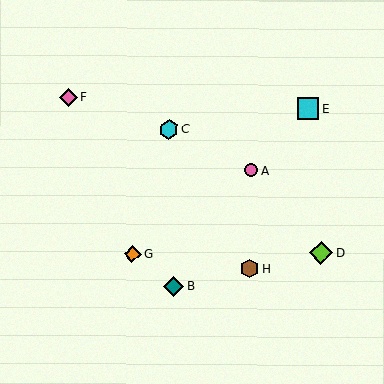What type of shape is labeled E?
Shape E is a cyan square.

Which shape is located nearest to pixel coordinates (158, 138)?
The cyan hexagon (labeled C) at (169, 129) is nearest to that location.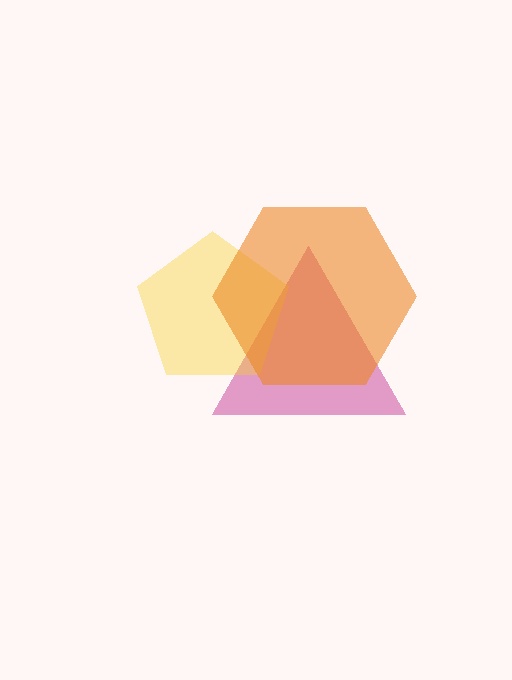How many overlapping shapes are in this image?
There are 3 overlapping shapes in the image.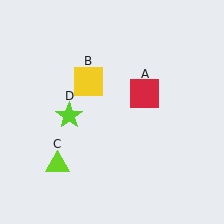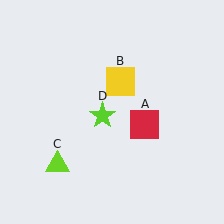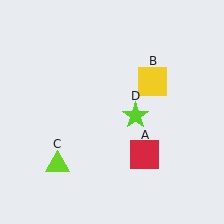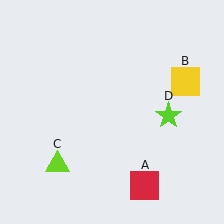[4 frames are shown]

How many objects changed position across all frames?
3 objects changed position: red square (object A), yellow square (object B), lime star (object D).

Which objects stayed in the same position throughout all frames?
Lime triangle (object C) remained stationary.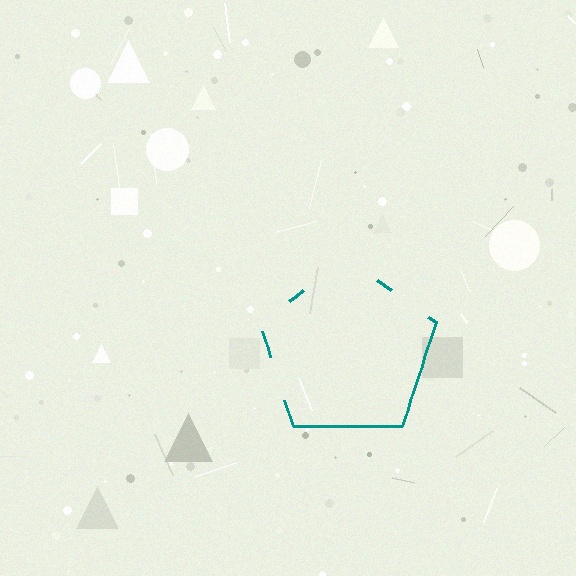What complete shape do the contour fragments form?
The contour fragments form a pentagon.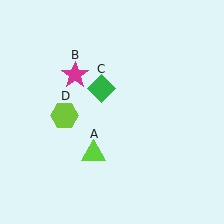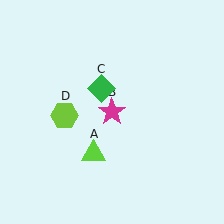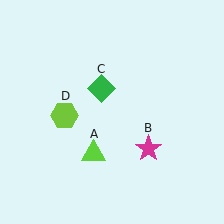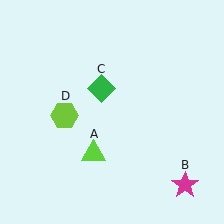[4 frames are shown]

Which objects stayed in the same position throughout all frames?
Lime triangle (object A) and green diamond (object C) and lime hexagon (object D) remained stationary.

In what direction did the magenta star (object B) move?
The magenta star (object B) moved down and to the right.